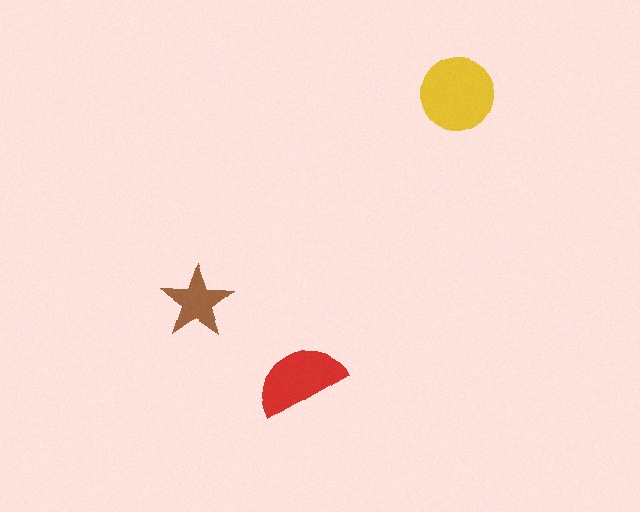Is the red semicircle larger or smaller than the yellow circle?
Smaller.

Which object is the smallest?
The brown star.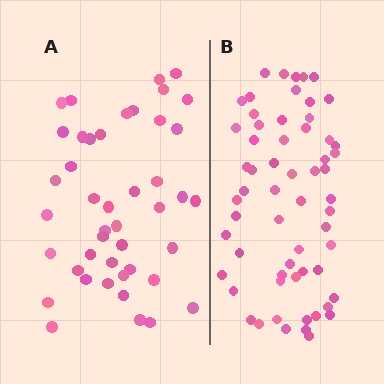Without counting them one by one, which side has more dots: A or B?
Region B (the right region) has more dots.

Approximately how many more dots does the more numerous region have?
Region B has approximately 15 more dots than region A.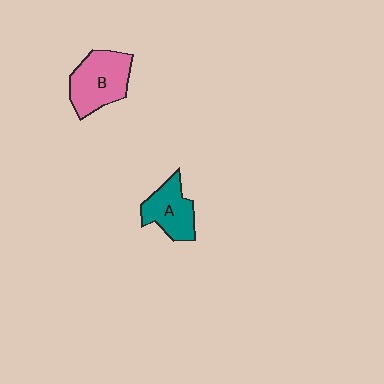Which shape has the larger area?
Shape B (pink).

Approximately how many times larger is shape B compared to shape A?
Approximately 1.3 times.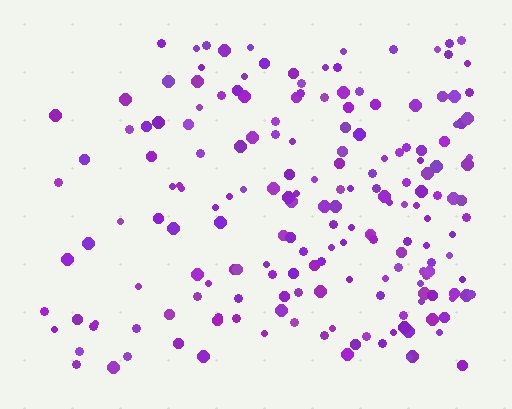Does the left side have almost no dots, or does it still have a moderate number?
Still a moderate number, just noticeably fewer than the right.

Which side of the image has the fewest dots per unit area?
The left.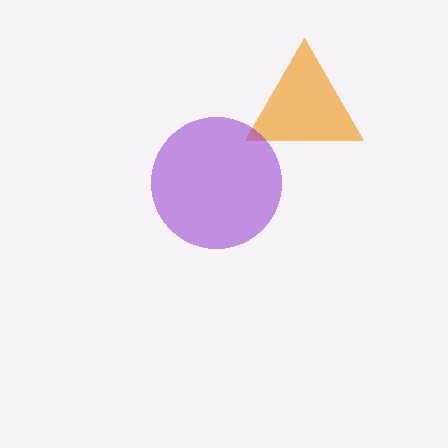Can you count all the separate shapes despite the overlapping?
Yes, there are 2 separate shapes.